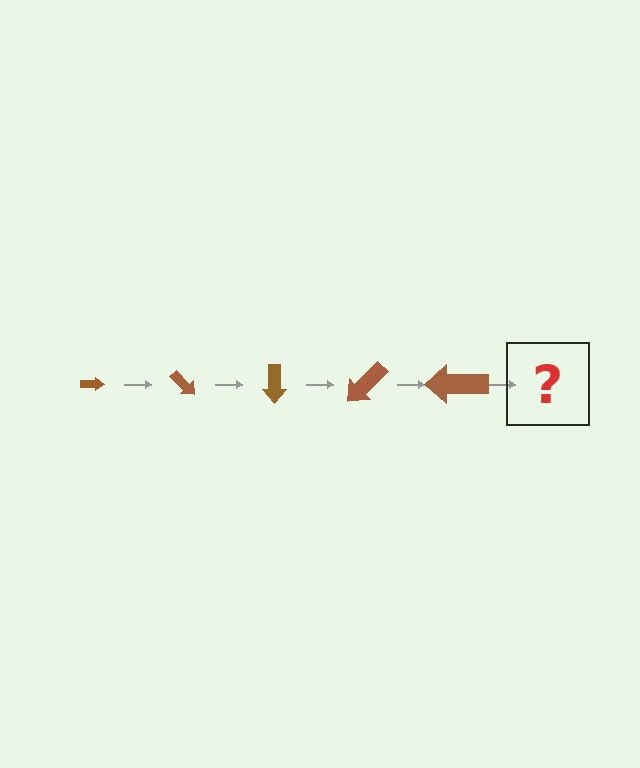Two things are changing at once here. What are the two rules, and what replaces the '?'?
The two rules are that the arrow grows larger each step and it rotates 45 degrees each step. The '?' should be an arrow, larger than the previous one and rotated 225 degrees from the start.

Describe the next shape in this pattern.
It should be an arrow, larger than the previous one and rotated 225 degrees from the start.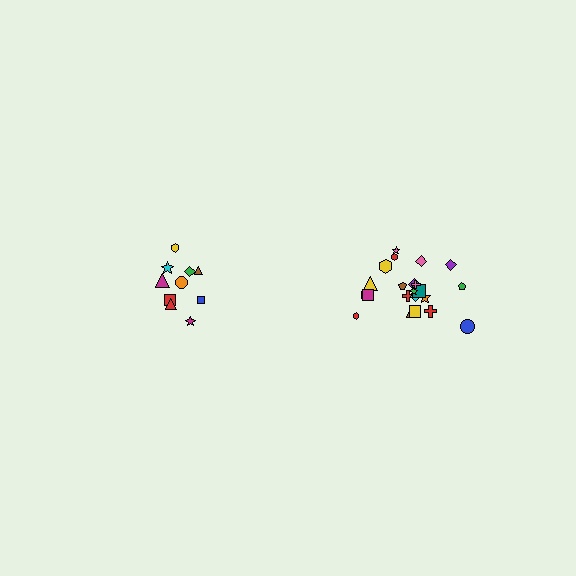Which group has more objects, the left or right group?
The right group.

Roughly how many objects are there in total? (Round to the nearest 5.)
Roughly 30 objects in total.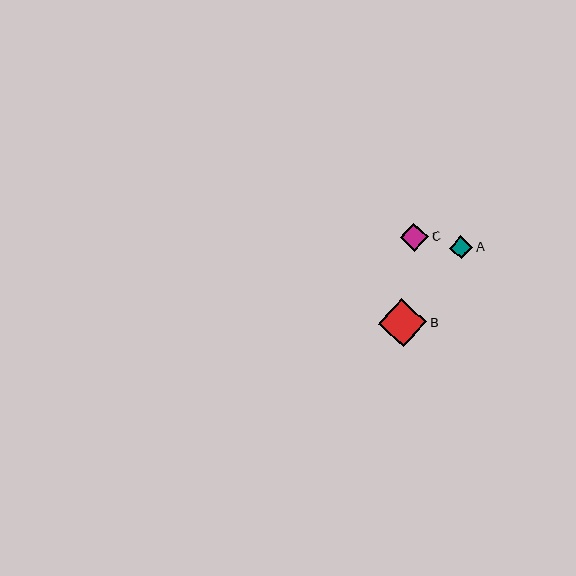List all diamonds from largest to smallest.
From largest to smallest: B, C, A.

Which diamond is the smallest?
Diamond A is the smallest with a size of approximately 23 pixels.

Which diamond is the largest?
Diamond B is the largest with a size of approximately 48 pixels.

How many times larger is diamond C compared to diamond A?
Diamond C is approximately 1.2 times the size of diamond A.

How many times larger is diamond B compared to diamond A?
Diamond B is approximately 2.0 times the size of diamond A.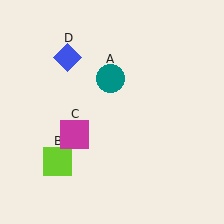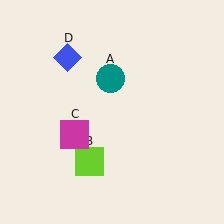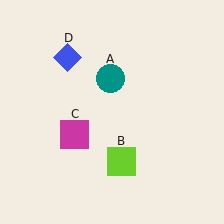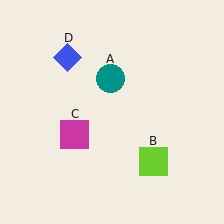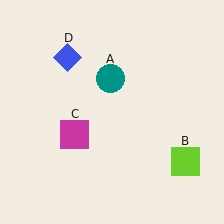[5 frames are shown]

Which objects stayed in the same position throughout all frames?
Teal circle (object A) and magenta square (object C) and blue diamond (object D) remained stationary.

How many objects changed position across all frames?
1 object changed position: lime square (object B).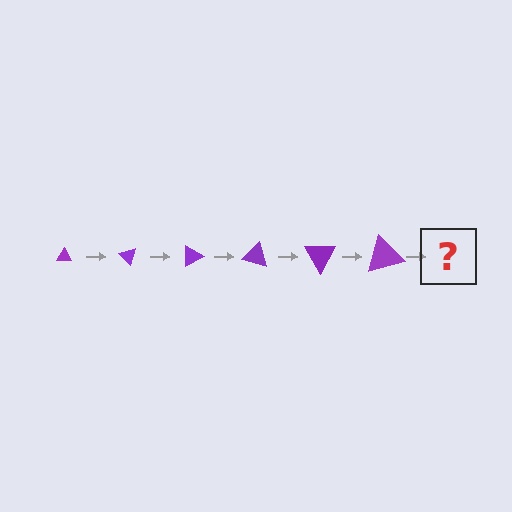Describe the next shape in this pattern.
It should be a triangle, larger than the previous one and rotated 270 degrees from the start.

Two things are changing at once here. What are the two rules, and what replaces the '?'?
The two rules are that the triangle grows larger each step and it rotates 45 degrees each step. The '?' should be a triangle, larger than the previous one and rotated 270 degrees from the start.